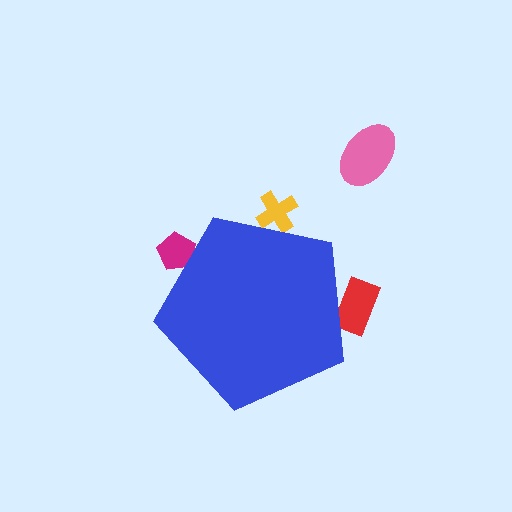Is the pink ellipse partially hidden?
No, the pink ellipse is fully visible.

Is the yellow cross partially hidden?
Yes, the yellow cross is partially hidden behind the blue pentagon.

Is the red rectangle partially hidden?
Yes, the red rectangle is partially hidden behind the blue pentagon.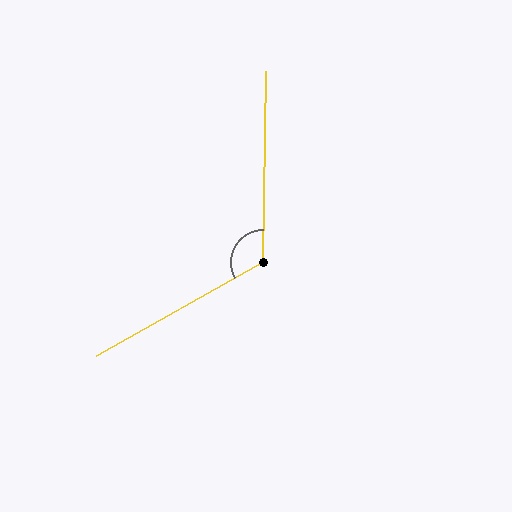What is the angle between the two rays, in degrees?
Approximately 120 degrees.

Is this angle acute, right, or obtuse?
It is obtuse.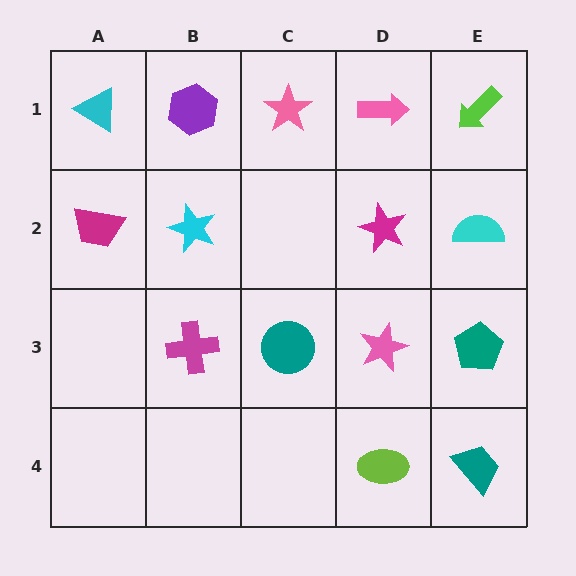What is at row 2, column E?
A cyan semicircle.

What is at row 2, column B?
A cyan star.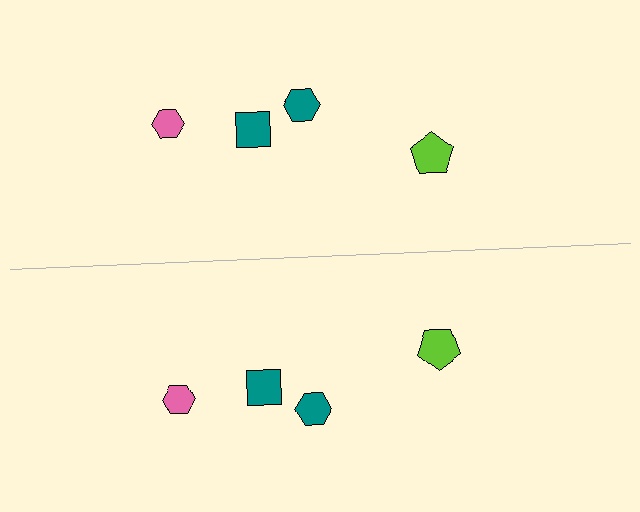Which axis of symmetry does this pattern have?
The pattern has a horizontal axis of symmetry running through the center of the image.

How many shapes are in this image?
There are 8 shapes in this image.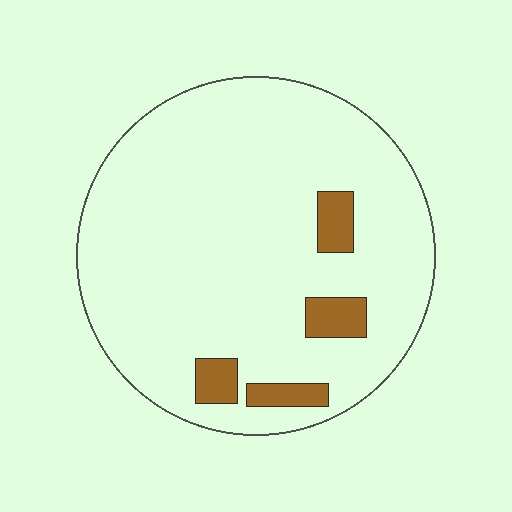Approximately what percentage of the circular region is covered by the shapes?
Approximately 10%.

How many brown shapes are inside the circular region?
4.